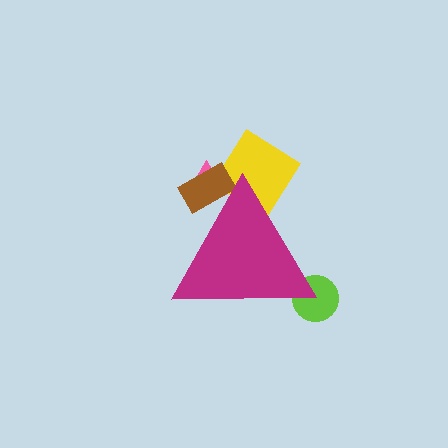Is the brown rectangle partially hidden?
Yes, the brown rectangle is partially hidden behind the magenta triangle.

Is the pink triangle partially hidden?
Yes, the pink triangle is partially hidden behind the magenta triangle.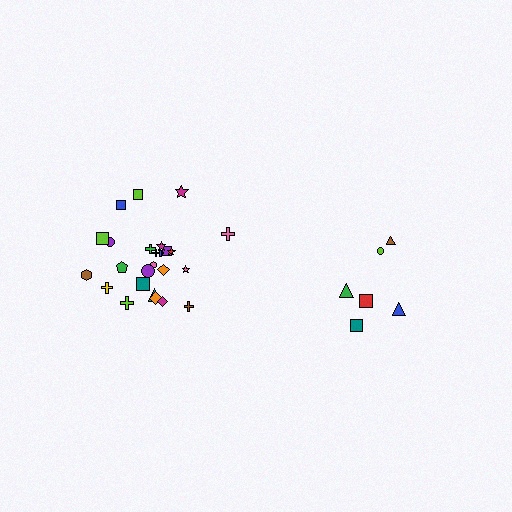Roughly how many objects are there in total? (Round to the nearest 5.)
Roughly 30 objects in total.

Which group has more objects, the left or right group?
The left group.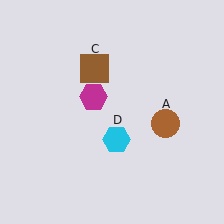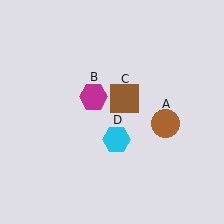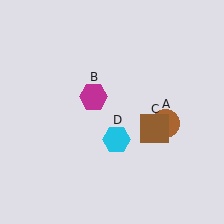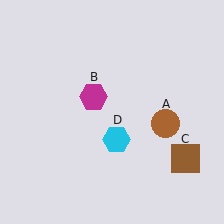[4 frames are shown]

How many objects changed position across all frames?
1 object changed position: brown square (object C).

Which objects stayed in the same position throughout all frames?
Brown circle (object A) and magenta hexagon (object B) and cyan hexagon (object D) remained stationary.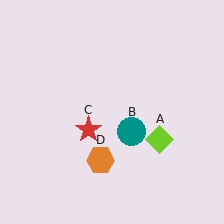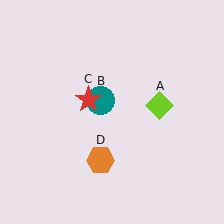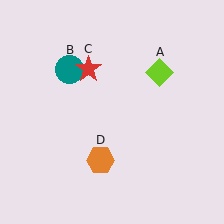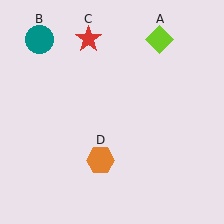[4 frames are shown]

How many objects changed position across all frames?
3 objects changed position: lime diamond (object A), teal circle (object B), red star (object C).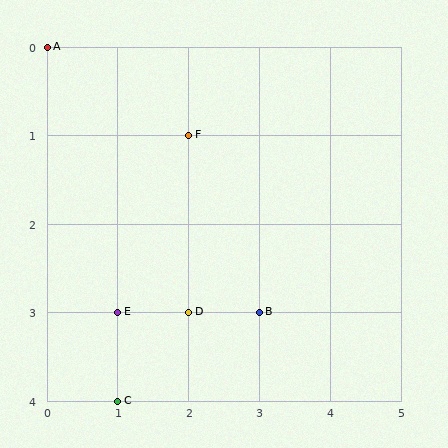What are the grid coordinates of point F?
Point F is at grid coordinates (2, 1).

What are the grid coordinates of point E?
Point E is at grid coordinates (1, 3).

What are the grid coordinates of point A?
Point A is at grid coordinates (0, 0).